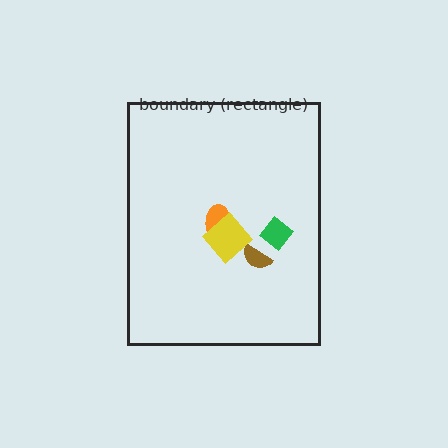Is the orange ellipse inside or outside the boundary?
Inside.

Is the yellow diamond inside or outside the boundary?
Inside.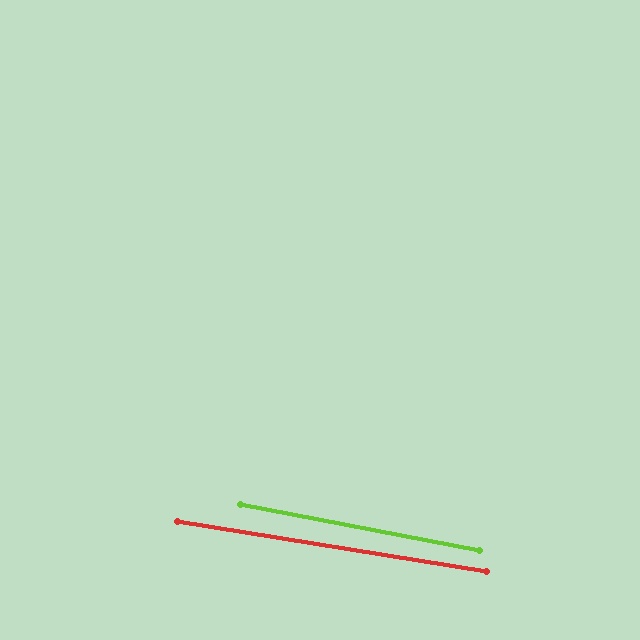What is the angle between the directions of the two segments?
Approximately 2 degrees.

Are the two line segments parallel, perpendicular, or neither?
Parallel — their directions differ by only 1.7°.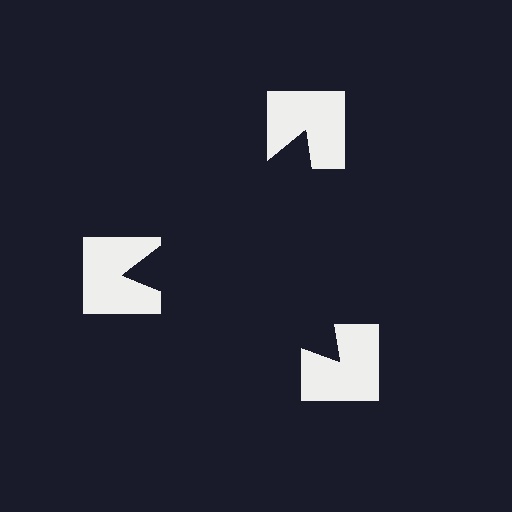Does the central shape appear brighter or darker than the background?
It typically appears slightly darker than the background, even though no actual brightness change is drawn.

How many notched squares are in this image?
There are 3 — one at each vertex of the illusory triangle.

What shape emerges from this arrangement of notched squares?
An illusory triangle — its edges are inferred from the aligned wedge cuts in the notched squares, not physically drawn.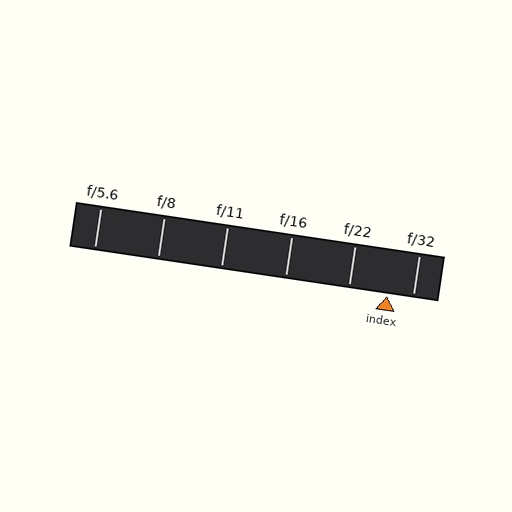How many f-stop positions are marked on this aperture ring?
There are 6 f-stop positions marked.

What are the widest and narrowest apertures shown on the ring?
The widest aperture shown is f/5.6 and the narrowest is f/32.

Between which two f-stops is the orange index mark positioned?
The index mark is between f/22 and f/32.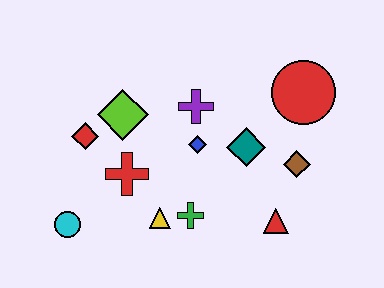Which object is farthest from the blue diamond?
The cyan circle is farthest from the blue diamond.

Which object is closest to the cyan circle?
The red cross is closest to the cyan circle.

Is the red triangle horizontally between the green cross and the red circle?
Yes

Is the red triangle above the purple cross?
No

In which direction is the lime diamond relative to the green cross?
The lime diamond is above the green cross.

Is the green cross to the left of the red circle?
Yes